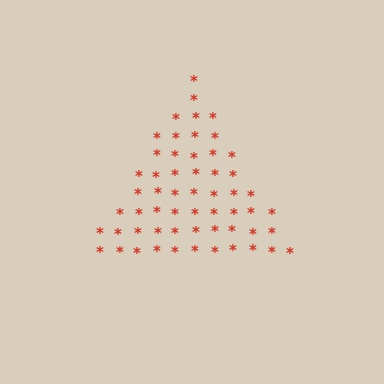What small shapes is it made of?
It is made of small asterisks.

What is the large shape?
The large shape is a triangle.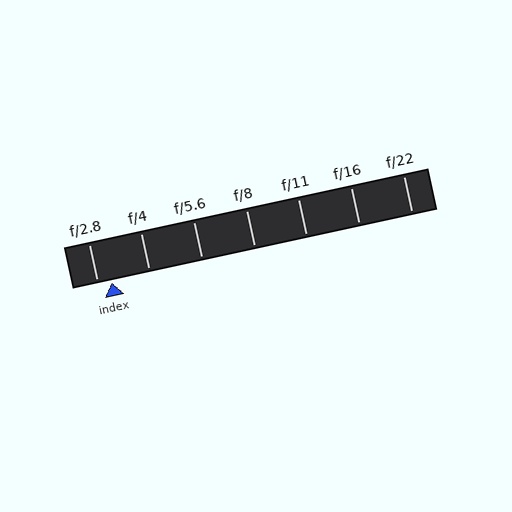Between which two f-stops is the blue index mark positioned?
The index mark is between f/2.8 and f/4.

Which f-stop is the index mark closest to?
The index mark is closest to f/2.8.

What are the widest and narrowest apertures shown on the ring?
The widest aperture shown is f/2.8 and the narrowest is f/22.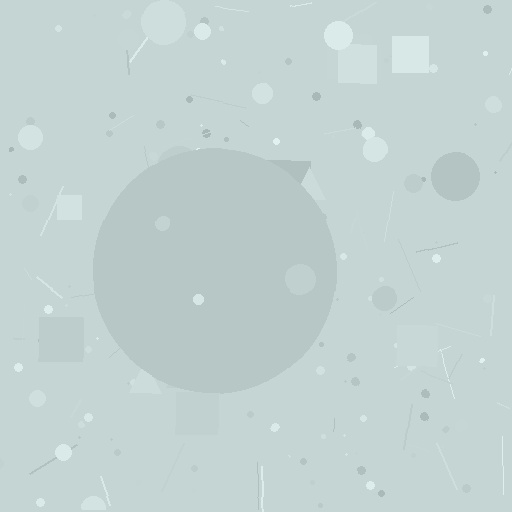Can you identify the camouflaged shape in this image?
The camouflaged shape is a circle.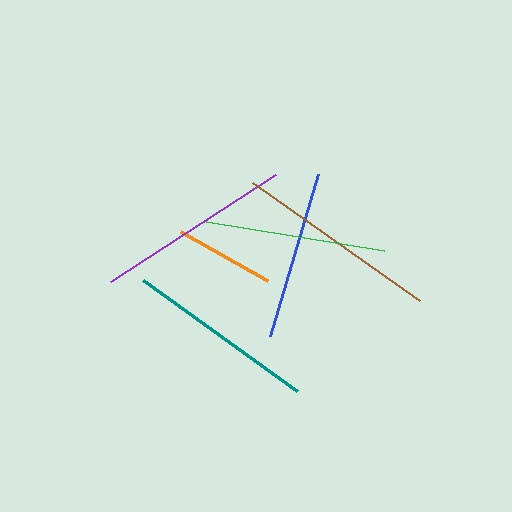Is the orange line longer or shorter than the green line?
The green line is longer than the orange line.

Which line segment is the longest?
The brown line is the longest at approximately 205 pixels.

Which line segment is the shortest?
The orange line is the shortest at approximately 100 pixels.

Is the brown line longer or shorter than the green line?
The brown line is longer than the green line.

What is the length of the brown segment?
The brown segment is approximately 205 pixels long.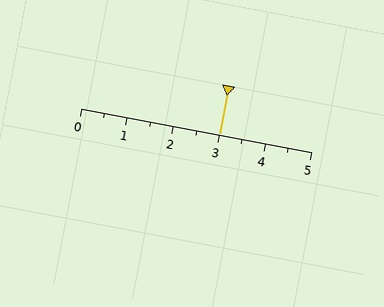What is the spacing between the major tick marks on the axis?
The major ticks are spaced 1 apart.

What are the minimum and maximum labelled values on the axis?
The axis runs from 0 to 5.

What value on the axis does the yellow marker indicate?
The marker indicates approximately 3.